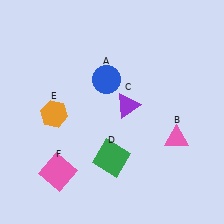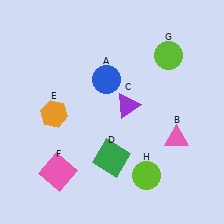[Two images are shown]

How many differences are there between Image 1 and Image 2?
There are 2 differences between the two images.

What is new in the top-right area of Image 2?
A lime circle (G) was added in the top-right area of Image 2.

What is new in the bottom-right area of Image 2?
A lime circle (H) was added in the bottom-right area of Image 2.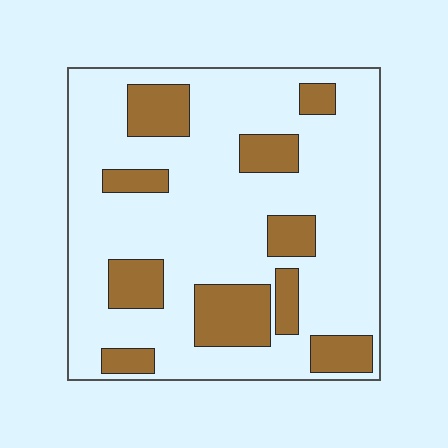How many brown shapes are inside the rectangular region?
10.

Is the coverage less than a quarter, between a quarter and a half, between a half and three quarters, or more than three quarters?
Less than a quarter.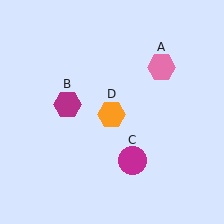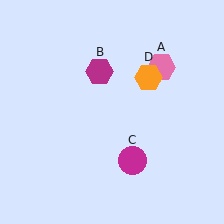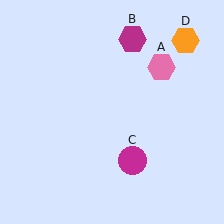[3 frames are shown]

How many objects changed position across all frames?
2 objects changed position: magenta hexagon (object B), orange hexagon (object D).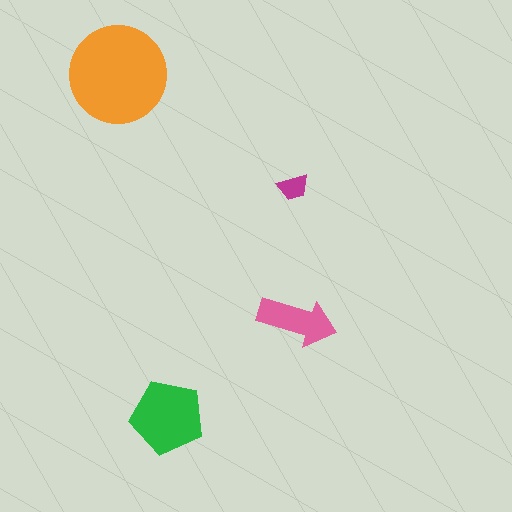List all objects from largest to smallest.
The orange circle, the green pentagon, the pink arrow, the magenta trapezoid.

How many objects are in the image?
There are 4 objects in the image.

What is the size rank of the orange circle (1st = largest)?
1st.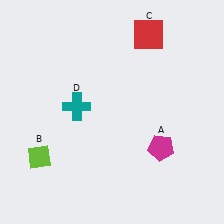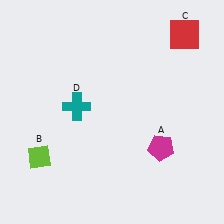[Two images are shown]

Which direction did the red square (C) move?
The red square (C) moved right.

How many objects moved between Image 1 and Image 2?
1 object moved between the two images.